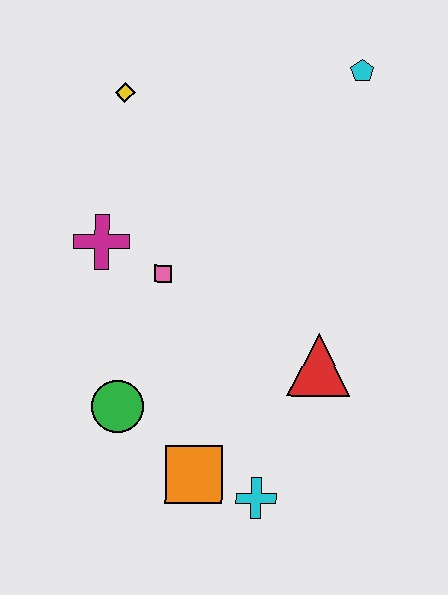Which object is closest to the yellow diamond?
The magenta cross is closest to the yellow diamond.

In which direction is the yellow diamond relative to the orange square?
The yellow diamond is above the orange square.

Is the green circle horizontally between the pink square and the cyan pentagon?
No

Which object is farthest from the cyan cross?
The cyan pentagon is farthest from the cyan cross.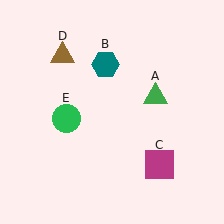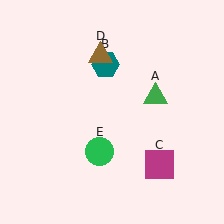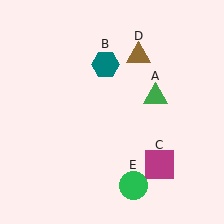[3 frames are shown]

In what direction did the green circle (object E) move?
The green circle (object E) moved down and to the right.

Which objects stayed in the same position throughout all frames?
Green triangle (object A) and teal hexagon (object B) and magenta square (object C) remained stationary.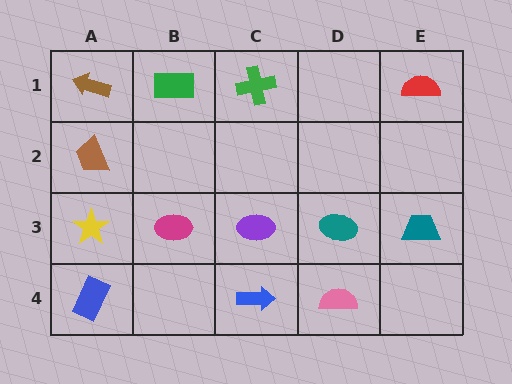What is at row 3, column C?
A purple ellipse.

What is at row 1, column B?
A green rectangle.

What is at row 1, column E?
A red semicircle.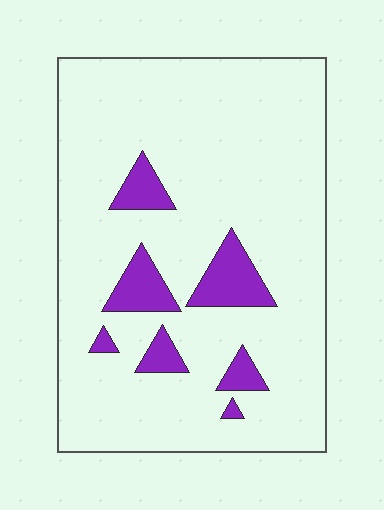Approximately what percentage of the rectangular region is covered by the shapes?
Approximately 10%.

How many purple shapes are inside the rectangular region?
7.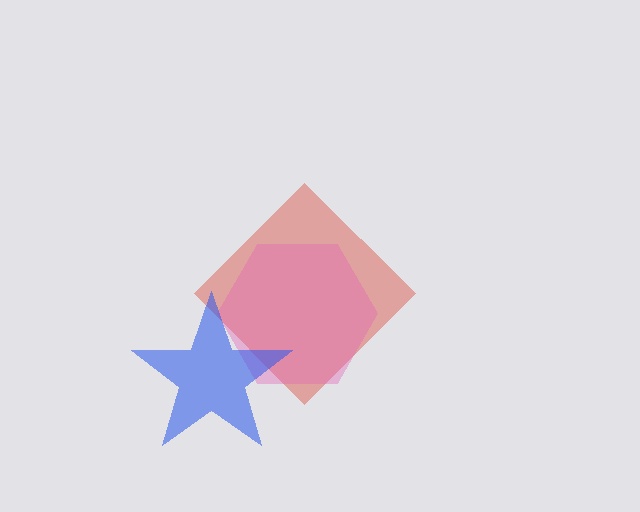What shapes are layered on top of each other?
The layered shapes are: a red diamond, a pink hexagon, a blue star.